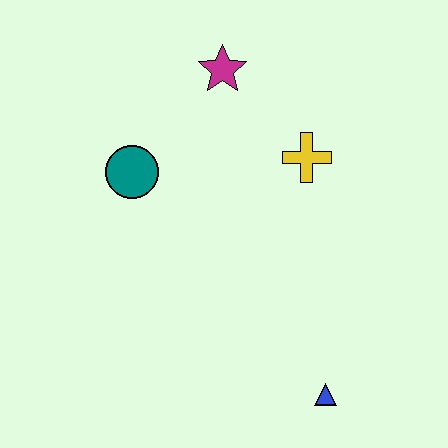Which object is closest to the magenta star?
The yellow cross is closest to the magenta star.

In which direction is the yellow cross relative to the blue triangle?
The yellow cross is above the blue triangle.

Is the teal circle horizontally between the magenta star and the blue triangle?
No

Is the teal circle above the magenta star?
No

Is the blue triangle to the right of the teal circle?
Yes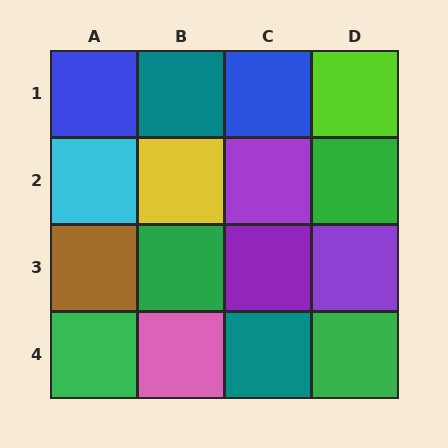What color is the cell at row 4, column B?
Pink.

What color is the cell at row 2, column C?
Purple.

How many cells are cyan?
1 cell is cyan.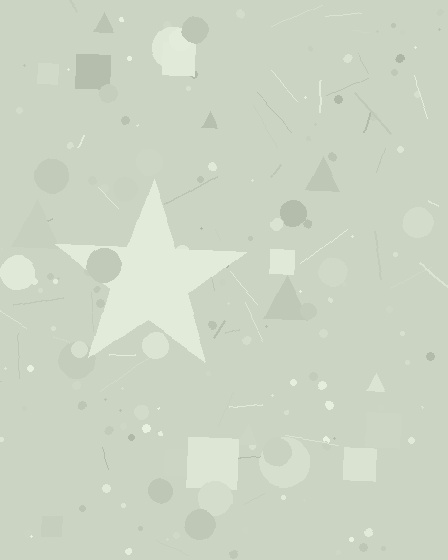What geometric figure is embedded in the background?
A star is embedded in the background.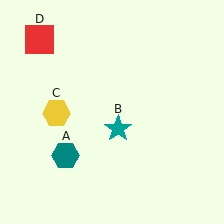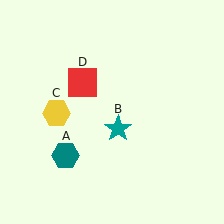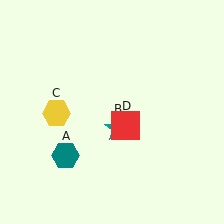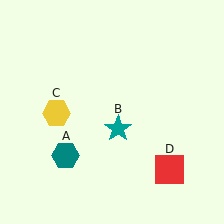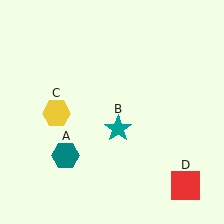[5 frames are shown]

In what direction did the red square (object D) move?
The red square (object D) moved down and to the right.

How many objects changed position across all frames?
1 object changed position: red square (object D).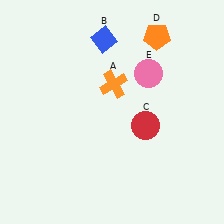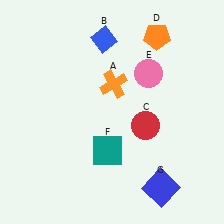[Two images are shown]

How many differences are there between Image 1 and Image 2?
There are 2 differences between the two images.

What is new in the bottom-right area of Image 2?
A blue square (G) was added in the bottom-right area of Image 2.